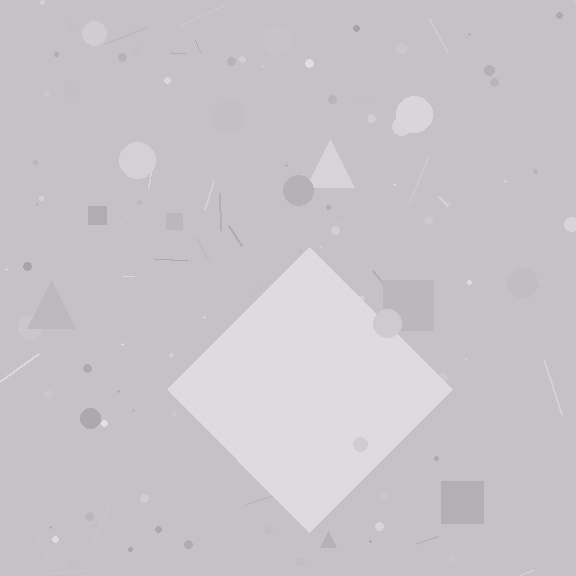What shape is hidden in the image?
A diamond is hidden in the image.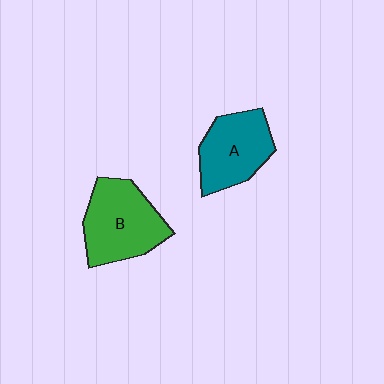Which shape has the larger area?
Shape B (green).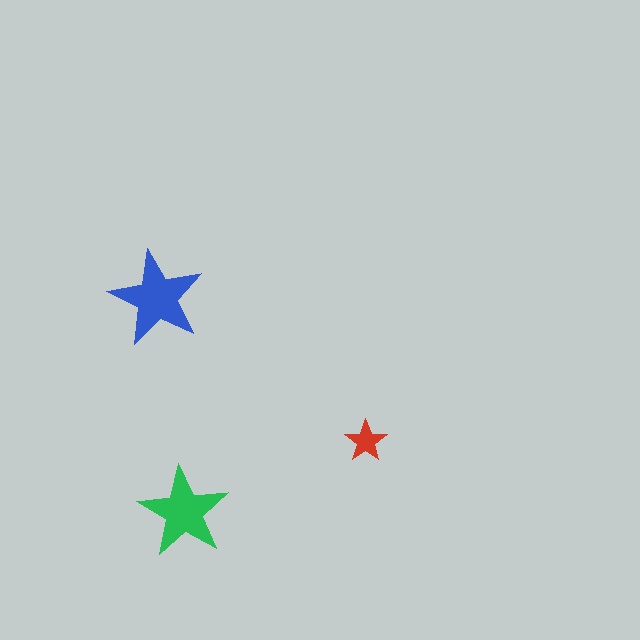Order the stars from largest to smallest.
the blue one, the green one, the red one.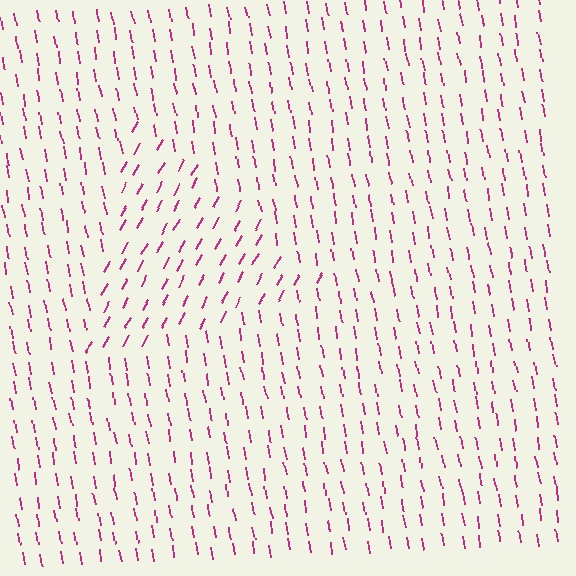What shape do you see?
I see a triangle.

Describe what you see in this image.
The image is filled with small magenta line segments. A triangle region in the image has lines oriented differently from the surrounding lines, creating a visible texture boundary.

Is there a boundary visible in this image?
Yes, there is a texture boundary formed by a change in line orientation.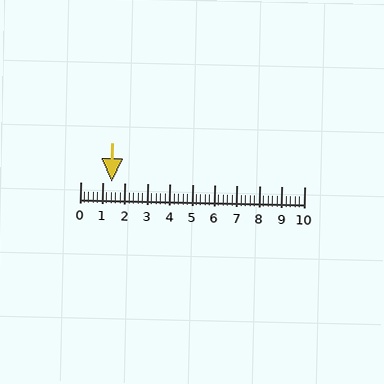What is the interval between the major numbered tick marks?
The major tick marks are spaced 1 units apart.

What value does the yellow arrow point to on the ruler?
The yellow arrow points to approximately 1.4.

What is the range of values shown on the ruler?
The ruler shows values from 0 to 10.